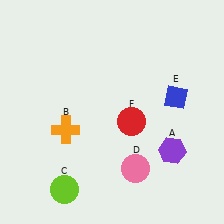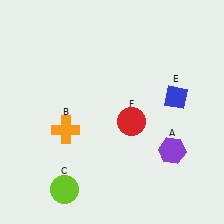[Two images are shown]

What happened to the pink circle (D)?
The pink circle (D) was removed in Image 2. It was in the bottom-right area of Image 1.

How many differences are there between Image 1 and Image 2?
There is 1 difference between the two images.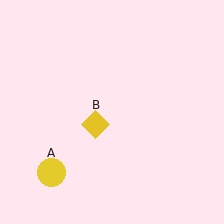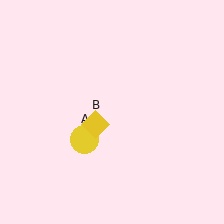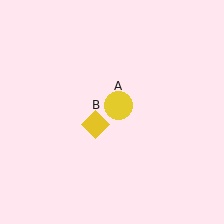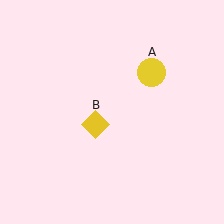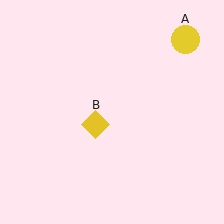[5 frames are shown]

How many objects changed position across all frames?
1 object changed position: yellow circle (object A).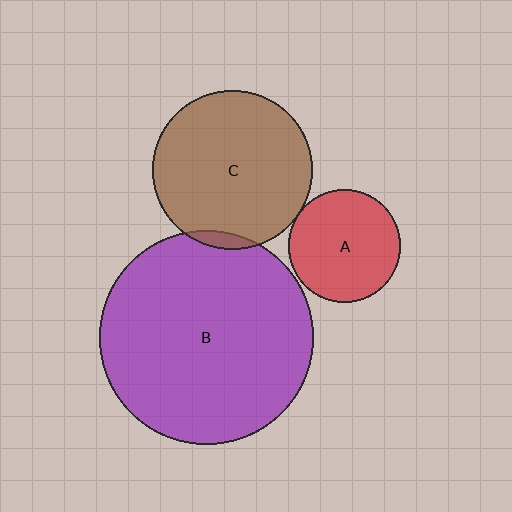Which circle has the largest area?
Circle B (purple).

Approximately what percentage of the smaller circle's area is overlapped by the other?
Approximately 5%.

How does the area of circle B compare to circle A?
Approximately 3.6 times.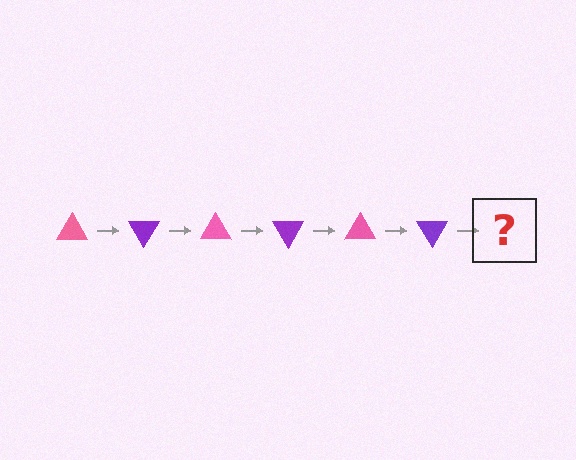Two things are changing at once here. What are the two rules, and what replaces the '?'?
The two rules are that it rotates 60 degrees each step and the color cycles through pink and purple. The '?' should be a pink triangle, rotated 360 degrees from the start.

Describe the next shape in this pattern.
It should be a pink triangle, rotated 360 degrees from the start.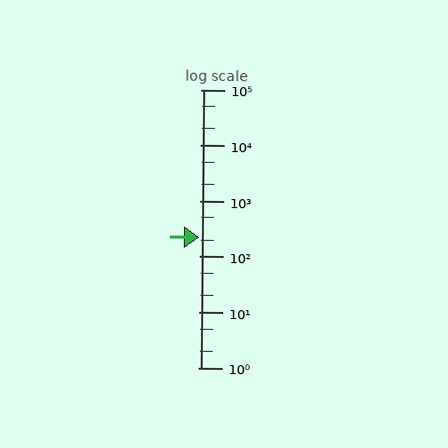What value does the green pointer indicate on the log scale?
The pointer indicates approximately 220.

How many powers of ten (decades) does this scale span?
The scale spans 5 decades, from 1 to 100000.